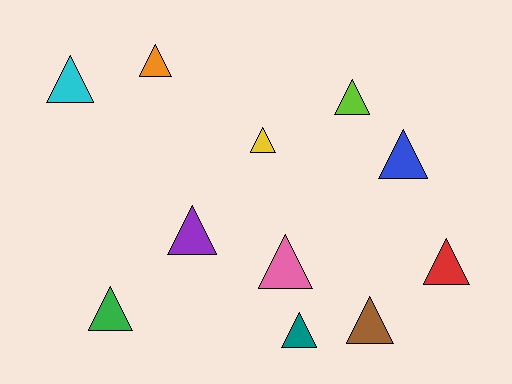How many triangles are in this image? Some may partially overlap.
There are 11 triangles.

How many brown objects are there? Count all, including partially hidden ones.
There is 1 brown object.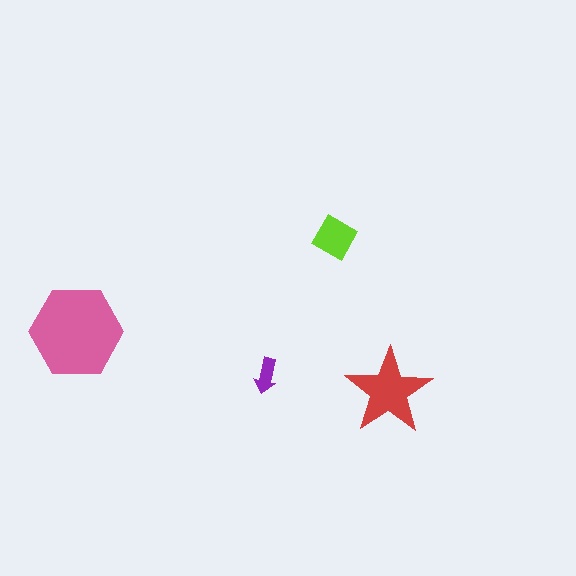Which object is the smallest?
The purple arrow.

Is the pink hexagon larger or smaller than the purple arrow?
Larger.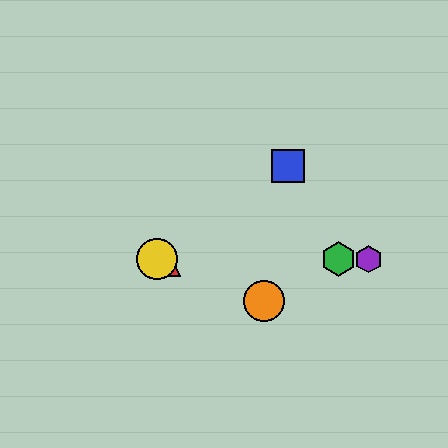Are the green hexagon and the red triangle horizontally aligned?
Yes, both are at y≈259.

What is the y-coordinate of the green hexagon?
The green hexagon is at y≈259.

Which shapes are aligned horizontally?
The red triangle, the green hexagon, the yellow circle, the purple hexagon are aligned horizontally.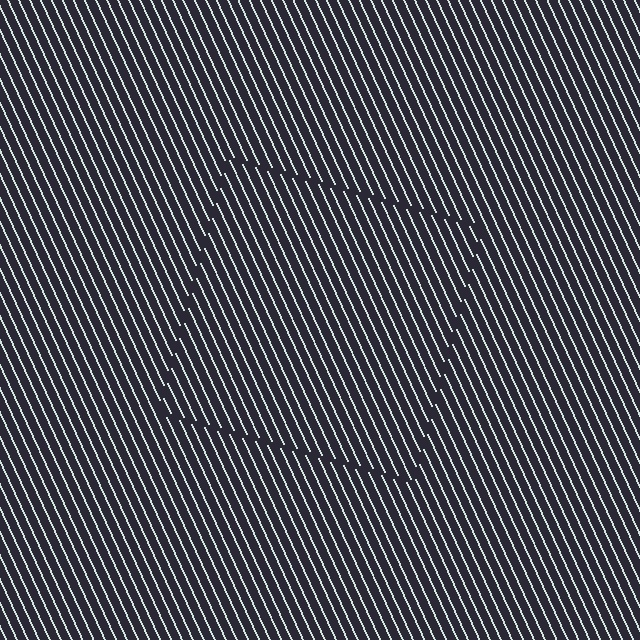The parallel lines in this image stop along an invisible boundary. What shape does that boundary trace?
An illusory square. The interior of the shape contains the same grating, shifted by half a period — the contour is defined by the phase discontinuity where line-ends from the inner and outer gratings abut.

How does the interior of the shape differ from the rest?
The interior of the shape contains the same grating, shifted by half a period — the contour is defined by the phase discontinuity where line-ends from the inner and outer gratings abut.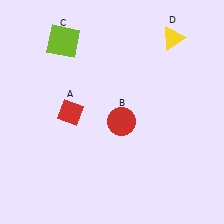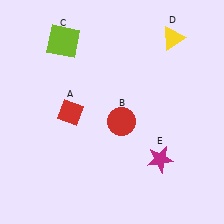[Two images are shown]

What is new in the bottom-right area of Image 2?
A magenta star (E) was added in the bottom-right area of Image 2.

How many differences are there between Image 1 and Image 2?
There is 1 difference between the two images.